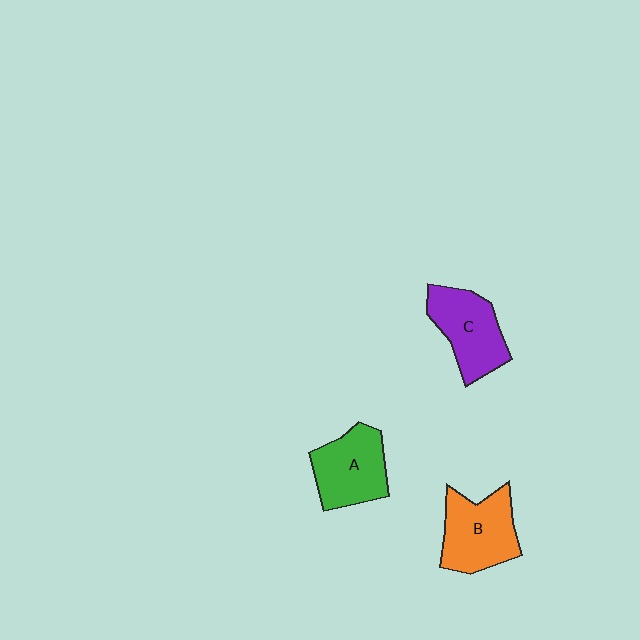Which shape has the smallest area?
Shape A (green).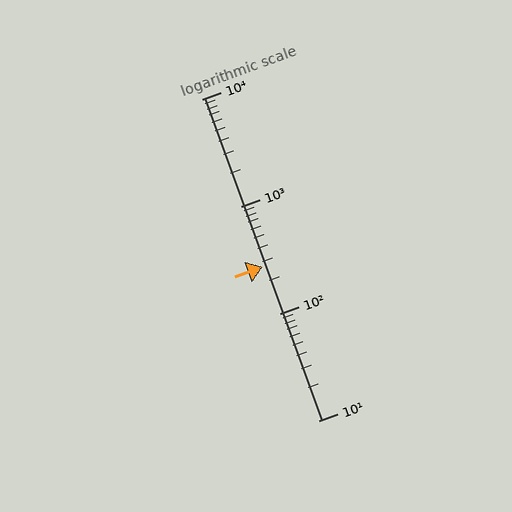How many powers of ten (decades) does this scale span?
The scale spans 3 decades, from 10 to 10000.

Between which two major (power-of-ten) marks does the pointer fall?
The pointer is between 100 and 1000.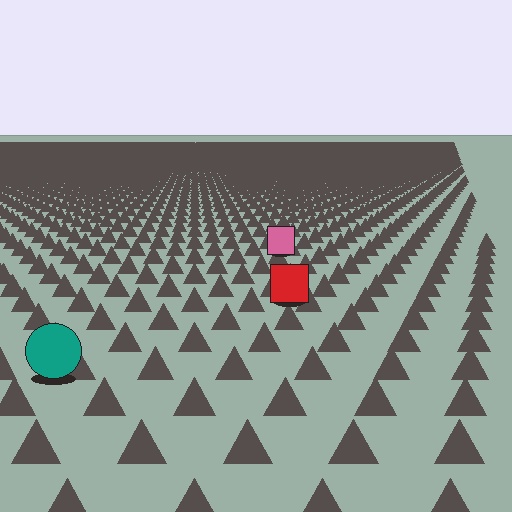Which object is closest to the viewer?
The teal circle is closest. The texture marks near it are larger and more spread out.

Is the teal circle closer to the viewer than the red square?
Yes. The teal circle is closer — you can tell from the texture gradient: the ground texture is coarser near it.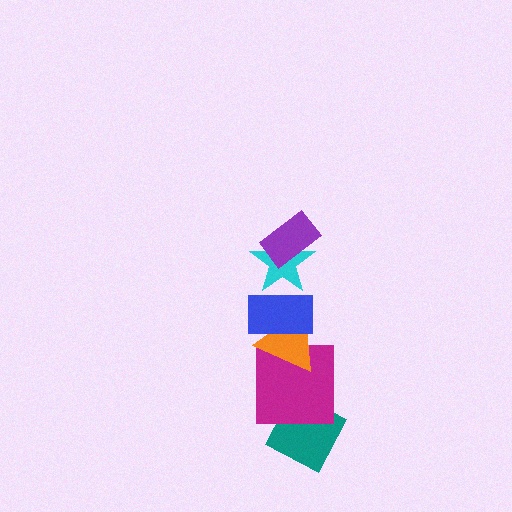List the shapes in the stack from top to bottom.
From top to bottom: the purple rectangle, the cyan star, the blue rectangle, the orange triangle, the magenta square, the teal diamond.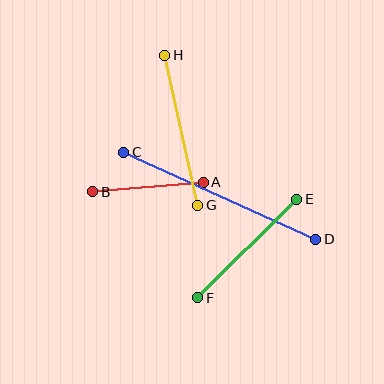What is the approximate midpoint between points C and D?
The midpoint is at approximately (220, 196) pixels.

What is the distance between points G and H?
The distance is approximately 154 pixels.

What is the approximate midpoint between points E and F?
The midpoint is at approximately (247, 249) pixels.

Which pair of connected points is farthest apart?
Points C and D are farthest apart.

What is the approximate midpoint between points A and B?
The midpoint is at approximately (148, 187) pixels.